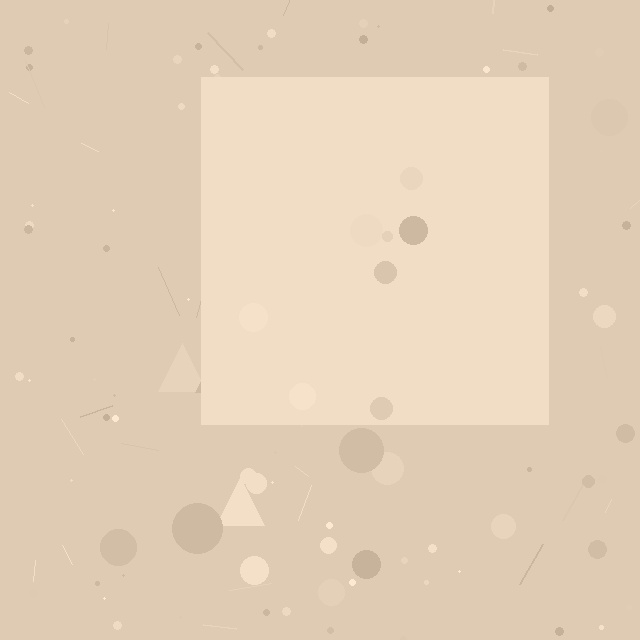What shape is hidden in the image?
A square is hidden in the image.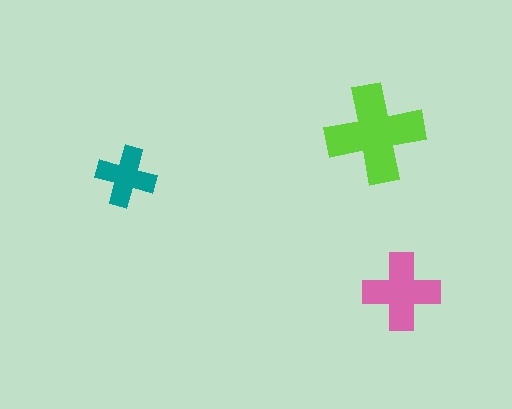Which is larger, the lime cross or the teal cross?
The lime one.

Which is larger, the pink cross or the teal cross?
The pink one.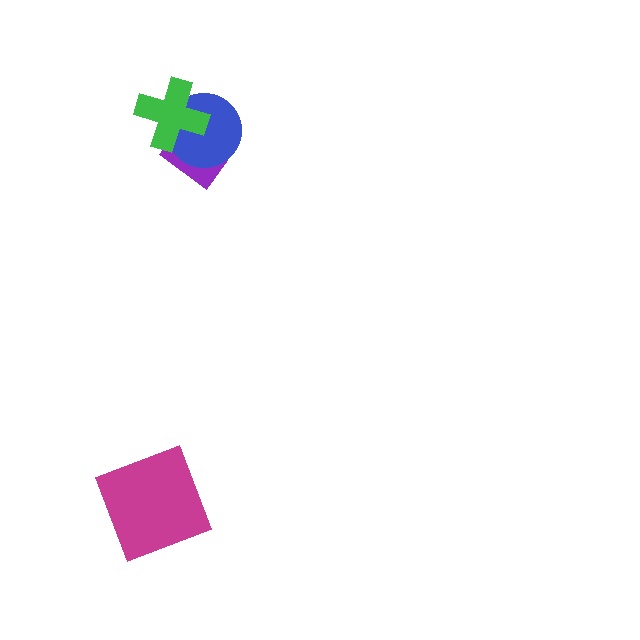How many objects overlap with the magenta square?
0 objects overlap with the magenta square.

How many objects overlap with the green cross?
2 objects overlap with the green cross.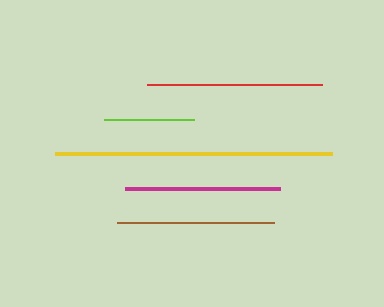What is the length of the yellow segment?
The yellow segment is approximately 277 pixels long.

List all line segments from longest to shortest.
From longest to shortest: yellow, red, brown, magenta, lime.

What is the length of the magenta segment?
The magenta segment is approximately 156 pixels long.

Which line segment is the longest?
The yellow line is the longest at approximately 277 pixels.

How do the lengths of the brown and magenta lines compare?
The brown and magenta lines are approximately the same length.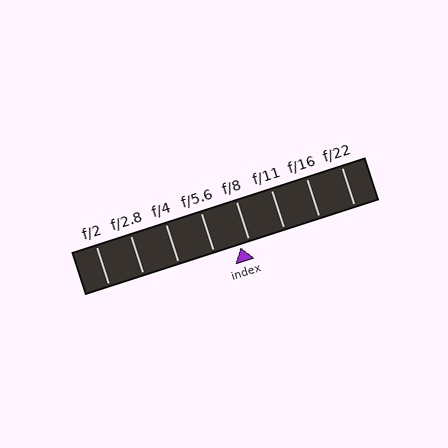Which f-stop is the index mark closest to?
The index mark is closest to f/8.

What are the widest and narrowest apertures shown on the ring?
The widest aperture shown is f/2 and the narrowest is f/22.